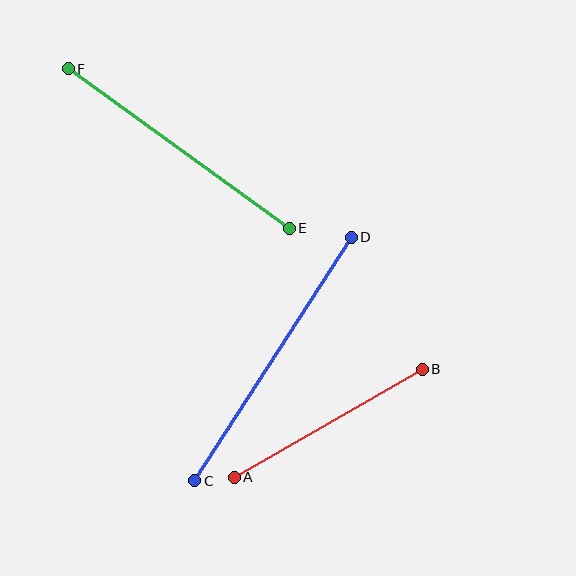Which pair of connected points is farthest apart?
Points C and D are farthest apart.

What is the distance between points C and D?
The distance is approximately 289 pixels.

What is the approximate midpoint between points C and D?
The midpoint is at approximately (273, 359) pixels.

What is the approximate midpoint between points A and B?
The midpoint is at approximately (328, 423) pixels.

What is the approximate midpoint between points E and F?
The midpoint is at approximately (179, 148) pixels.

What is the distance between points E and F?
The distance is approximately 272 pixels.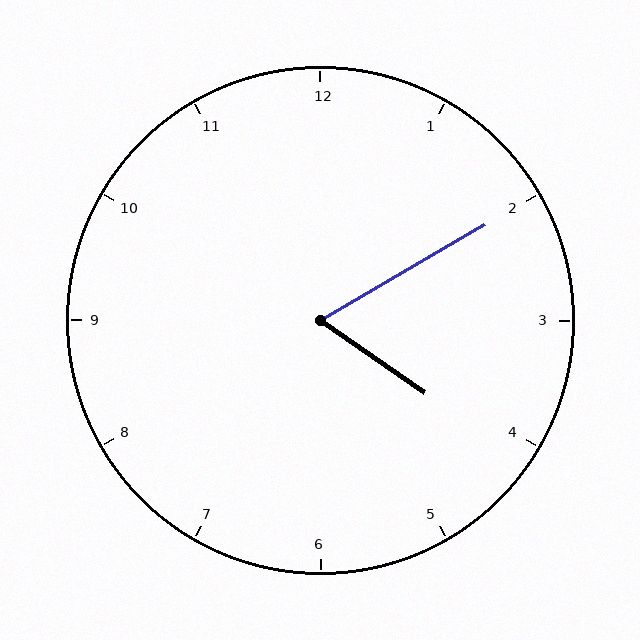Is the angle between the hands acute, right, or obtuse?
It is acute.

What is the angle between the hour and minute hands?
Approximately 65 degrees.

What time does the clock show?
4:10.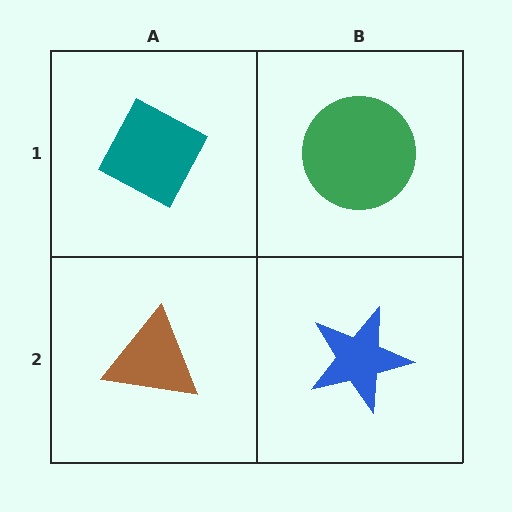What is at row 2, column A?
A brown triangle.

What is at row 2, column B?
A blue star.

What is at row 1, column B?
A green circle.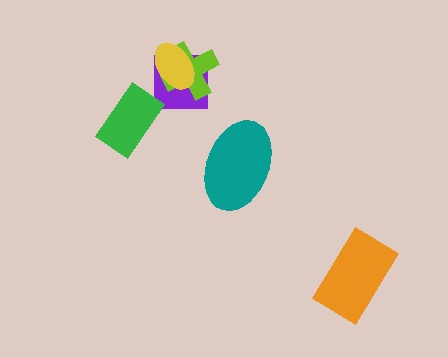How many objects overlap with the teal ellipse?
0 objects overlap with the teal ellipse.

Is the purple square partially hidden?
Yes, it is partially covered by another shape.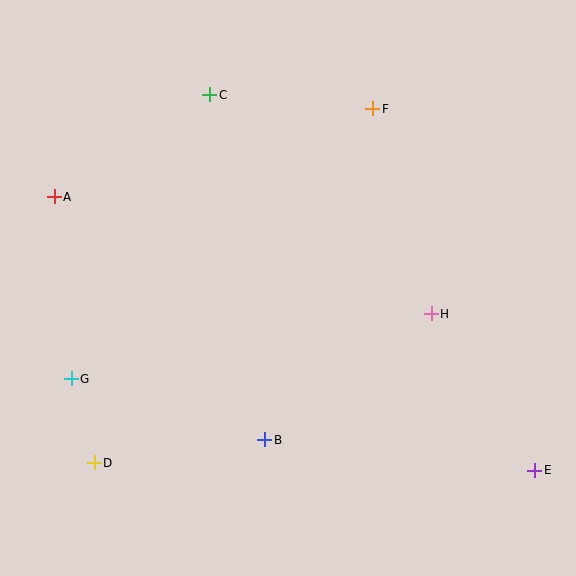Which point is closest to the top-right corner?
Point F is closest to the top-right corner.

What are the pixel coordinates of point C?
Point C is at (210, 95).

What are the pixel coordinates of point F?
Point F is at (373, 109).